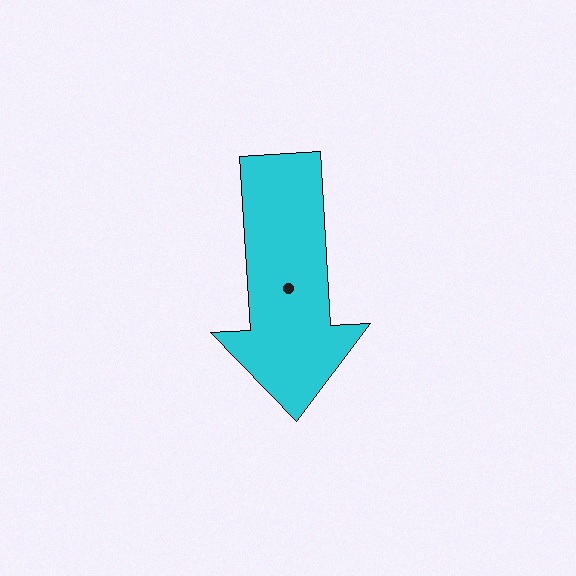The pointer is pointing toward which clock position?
Roughly 6 o'clock.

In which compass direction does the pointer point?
South.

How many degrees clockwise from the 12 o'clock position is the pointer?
Approximately 177 degrees.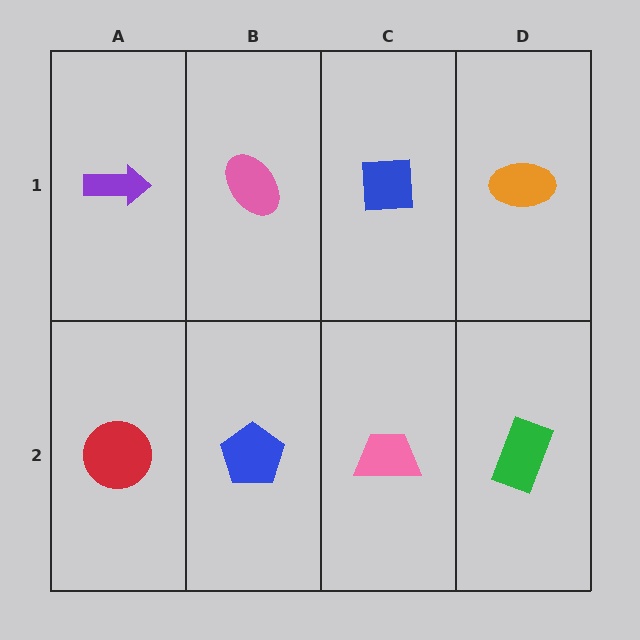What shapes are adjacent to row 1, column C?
A pink trapezoid (row 2, column C), a pink ellipse (row 1, column B), an orange ellipse (row 1, column D).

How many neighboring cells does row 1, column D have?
2.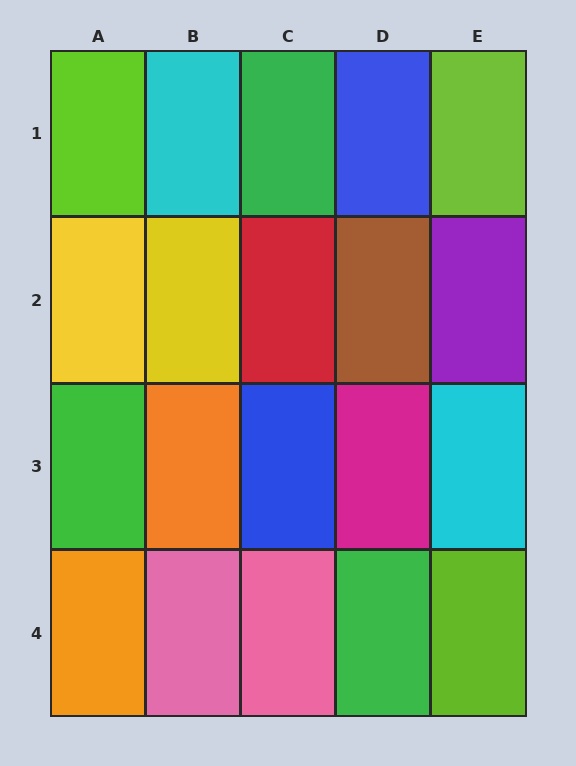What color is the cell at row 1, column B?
Cyan.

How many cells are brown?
1 cell is brown.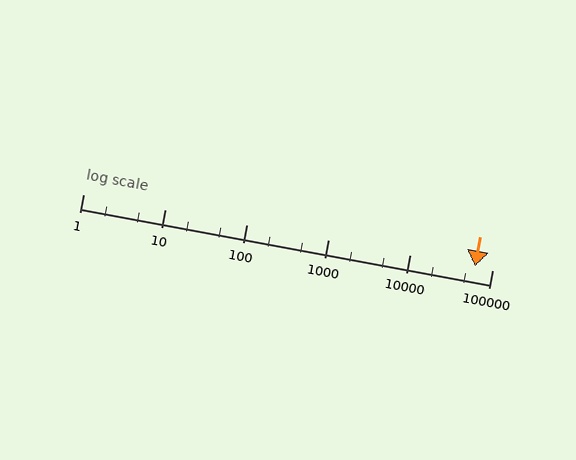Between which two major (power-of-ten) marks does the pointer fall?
The pointer is between 10000 and 100000.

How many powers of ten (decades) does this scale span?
The scale spans 5 decades, from 1 to 100000.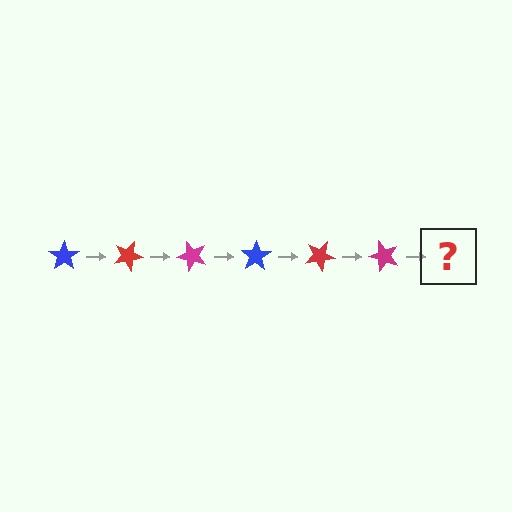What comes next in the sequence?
The next element should be a blue star, rotated 150 degrees from the start.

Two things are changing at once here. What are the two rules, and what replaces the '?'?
The two rules are that it rotates 25 degrees each step and the color cycles through blue, red, and magenta. The '?' should be a blue star, rotated 150 degrees from the start.